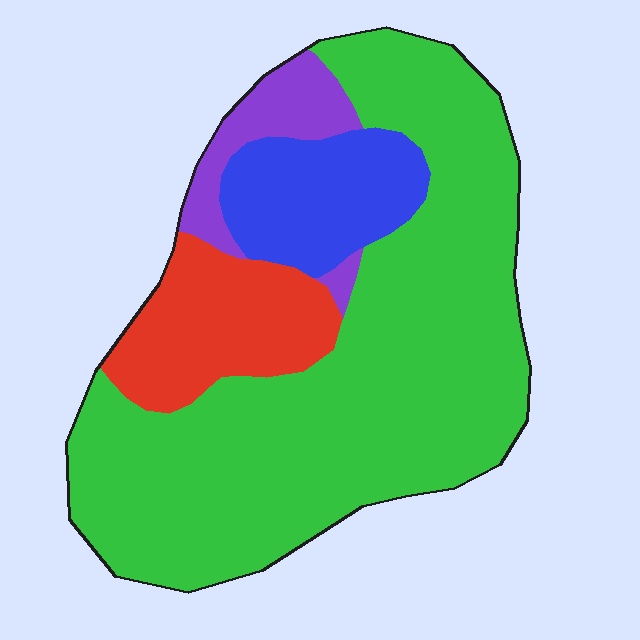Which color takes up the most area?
Green, at roughly 65%.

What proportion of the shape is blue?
Blue covers 13% of the shape.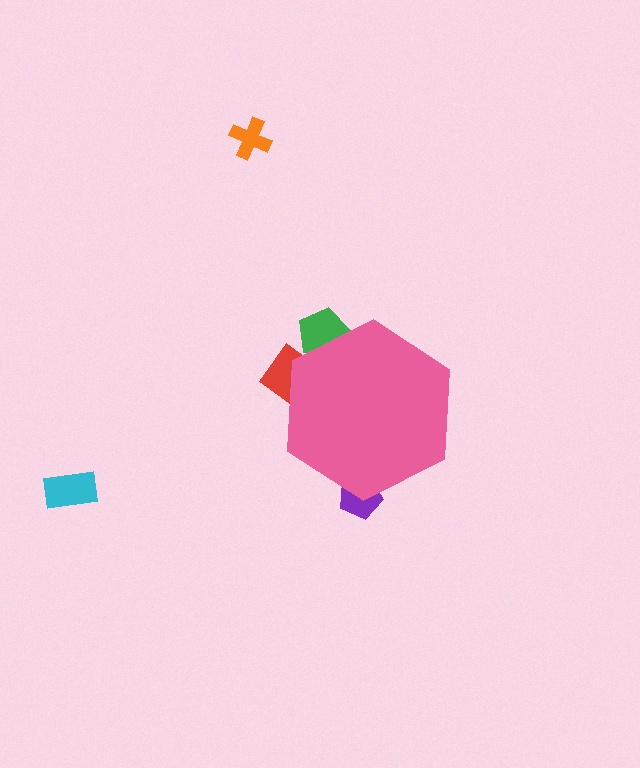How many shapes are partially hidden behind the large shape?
3 shapes are partially hidden.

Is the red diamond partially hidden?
Yes, the red diamond is partially hidden behind the pink hexagon.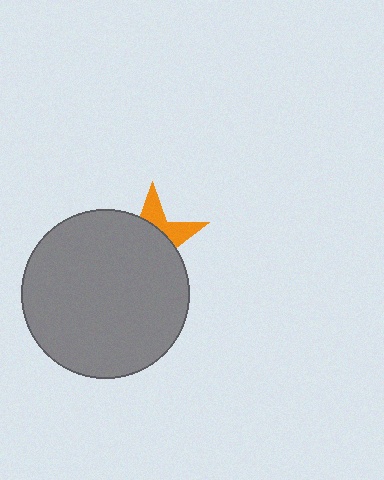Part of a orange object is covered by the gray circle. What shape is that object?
It is a star.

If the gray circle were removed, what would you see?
You would see the complete orange star.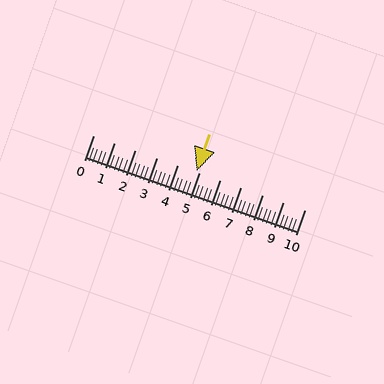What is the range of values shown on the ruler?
The ruler shows values from 0 to 10.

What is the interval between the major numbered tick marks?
The major tick marks are spaced 1 units apart.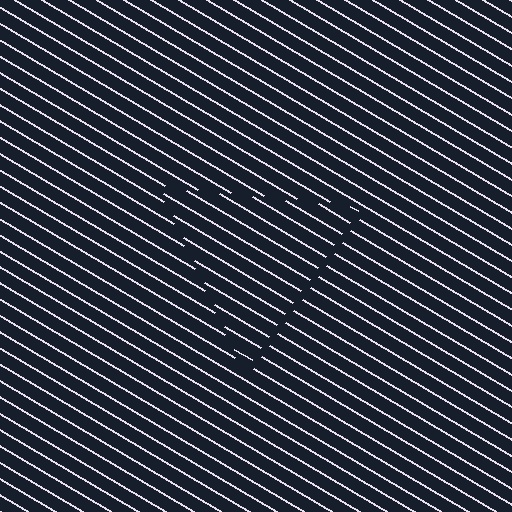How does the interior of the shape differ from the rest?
The interior of the shape contains the same grating, shifted by half a period — the contour is defined by the phase discontinuity where line-ends from the inner and outer gratings abut.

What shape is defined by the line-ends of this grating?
An illusory triangle. The interior of the shape contains the same grating, shifted by half a period — the contour is defined by the phase discontinuity where line-ends from the inner and outer gratings abut.